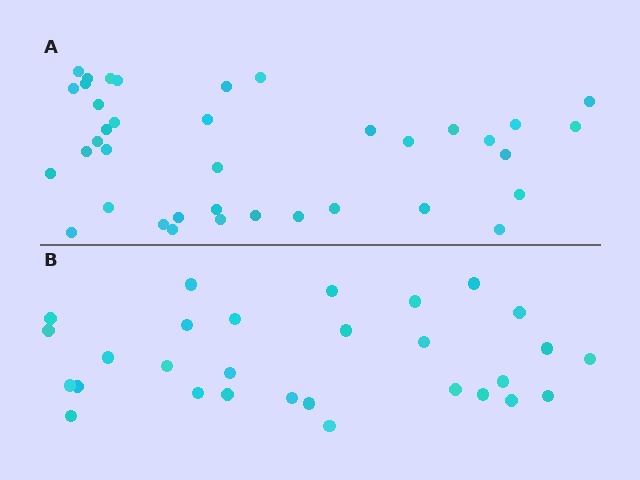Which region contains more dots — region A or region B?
Region A (the top region) has more dots.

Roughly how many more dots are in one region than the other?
Region A has roughly 8 or so more dots than region B.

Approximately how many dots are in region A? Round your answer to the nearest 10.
About 40 dots. (The exact count is 38, which rounds to 40.)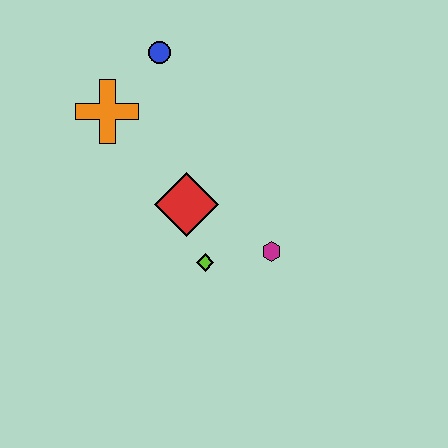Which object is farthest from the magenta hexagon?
The blue circle is farthest from the magenta hexagon.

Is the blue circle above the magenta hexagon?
Yes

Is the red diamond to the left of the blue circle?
No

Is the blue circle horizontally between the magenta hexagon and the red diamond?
No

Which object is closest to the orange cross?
The blue circle is closest to the orange cross.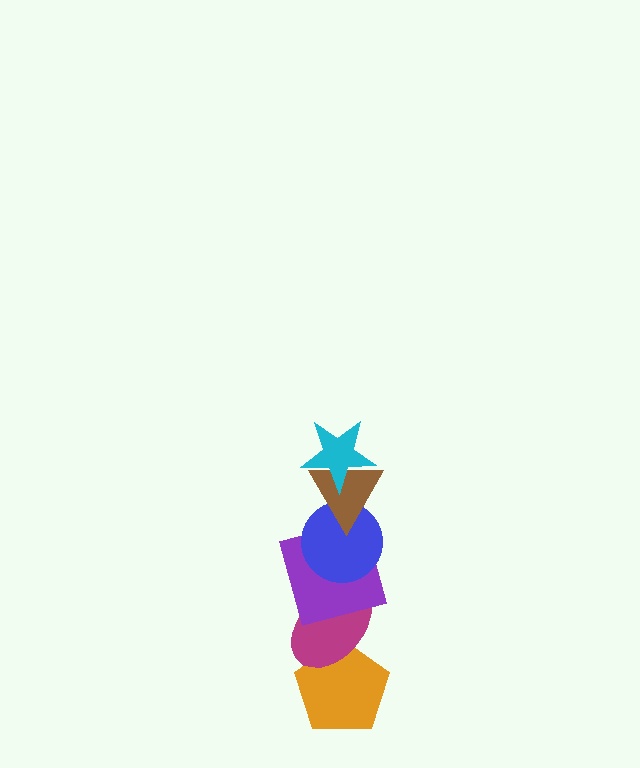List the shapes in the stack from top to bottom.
From top to bottom: the cyan star, the brown triangle, the blue circle, the purple square, the magenta ellipse, the orange pentagon.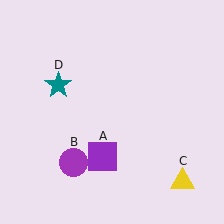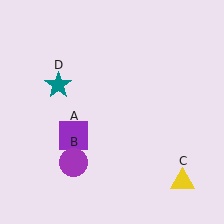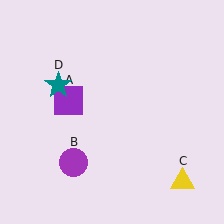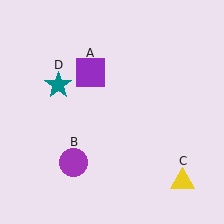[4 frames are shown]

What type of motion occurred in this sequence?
The purple square (object A) rotated clockwise around the center of the scene.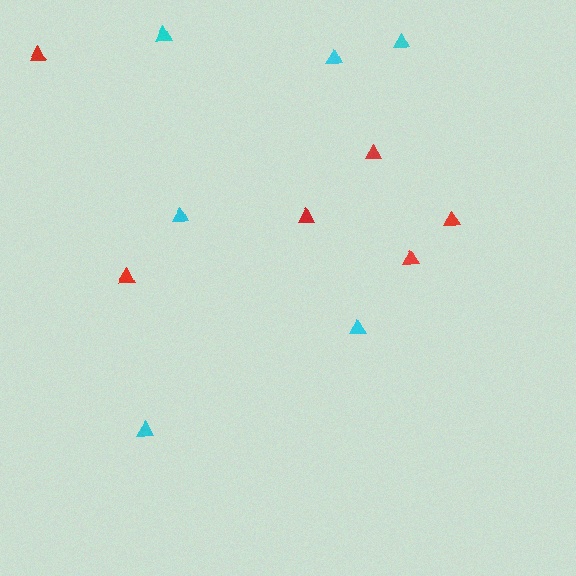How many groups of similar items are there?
There are 2 groups: one group of cyan triangles (6) and one group of red triangles (6).